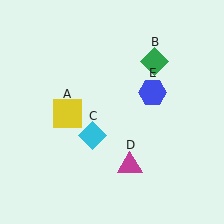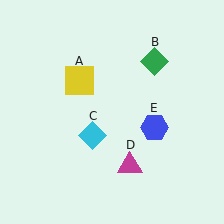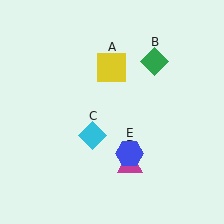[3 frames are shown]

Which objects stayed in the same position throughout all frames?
Green diamond (object B) and cyan diamond (object C) and magenta triangle (object D) remained stationary.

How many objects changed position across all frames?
2 objects changed position: yellow square (object A), blue hexagon (object E).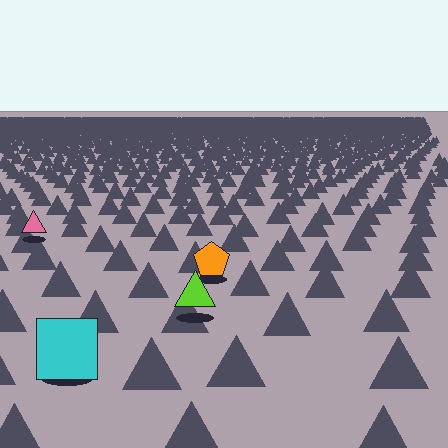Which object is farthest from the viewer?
The pink triangle is farthest from the viewer. It appears smaller and the ground texture around it is denser.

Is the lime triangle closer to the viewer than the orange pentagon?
Yes. The lime triangle is closer — you can tell from the texture gradient: the ground texture is coarser near it.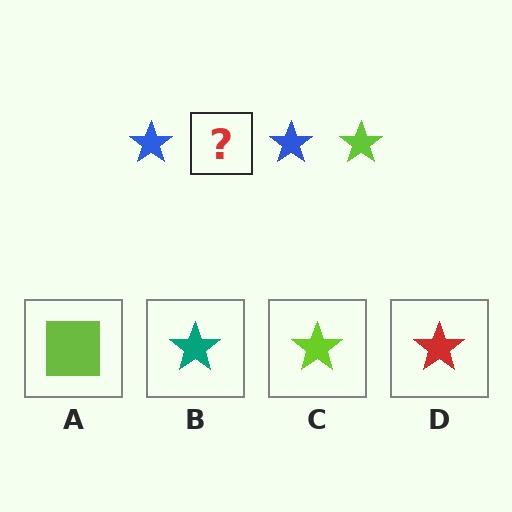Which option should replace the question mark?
Option C.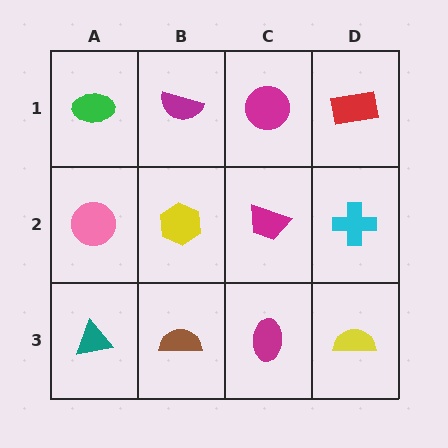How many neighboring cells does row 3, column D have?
2.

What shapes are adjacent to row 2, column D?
A red rectangle (row 1, column D), a yellow semicircle (row 3, column D), a magenta trapezoid (row 2, column C).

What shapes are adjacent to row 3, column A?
A pink circle (row 2, column A), a brown semicircle (row 3, column B).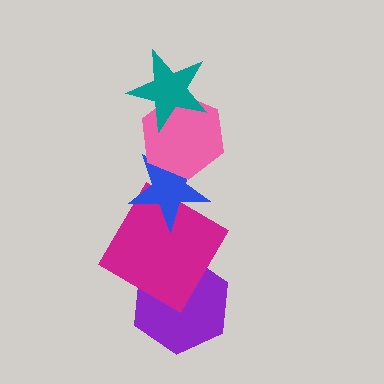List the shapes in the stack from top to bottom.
From top to bottom: the teal star, the pink hexagon, the blue star, the magenta diamond, the purple hexagon.